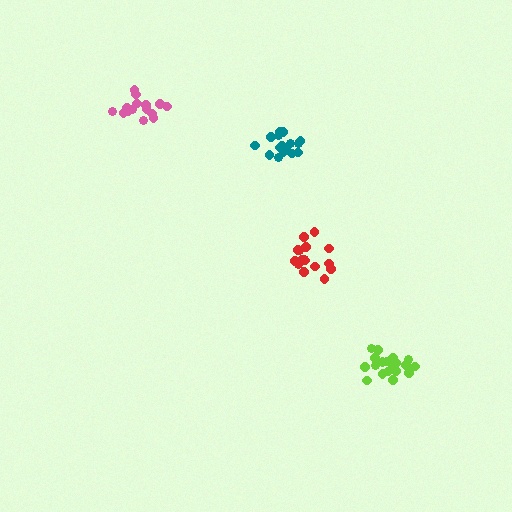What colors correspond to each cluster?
The clusters are colored: red, pink, lime, teal.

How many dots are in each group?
Group 1: 17 dots, Group 2: 15 dots, Group 3: 21 dots, Group 4: 20 dots (73 total).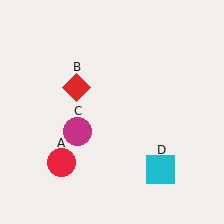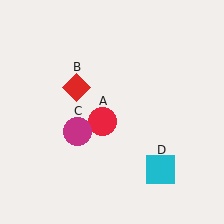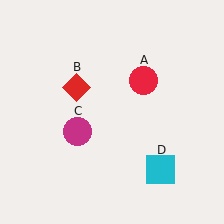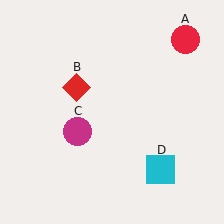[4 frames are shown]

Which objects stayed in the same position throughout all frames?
Red diamond (object B) and magenta circle (object C) and cyan square (object D) remained stationary.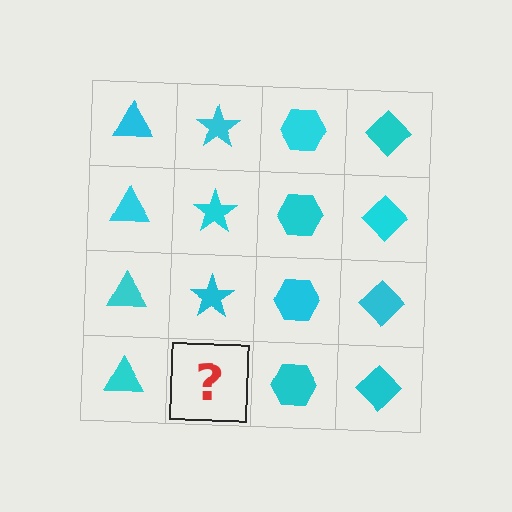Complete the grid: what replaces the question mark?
The question mark should be replaced with a cyan star.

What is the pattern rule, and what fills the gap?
The rule is that each column has a consistent shape. The gap should be filled with a cyan star.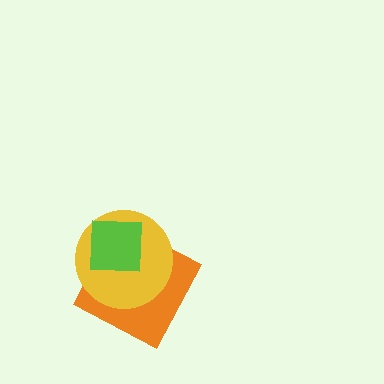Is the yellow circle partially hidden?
Yes, it is partially covered by another shape.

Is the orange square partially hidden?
Yes, it is partially covered by another shape.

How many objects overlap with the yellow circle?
2 objects overlap with the yellow circle.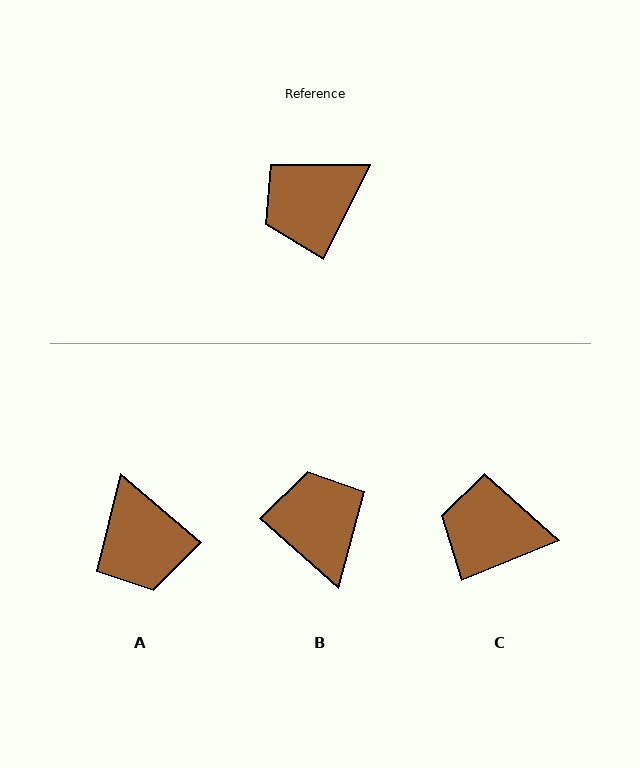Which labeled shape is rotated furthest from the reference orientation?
B, about 105 degrees away.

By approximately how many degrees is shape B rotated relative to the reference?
Approximately 105 degrees clockwise.